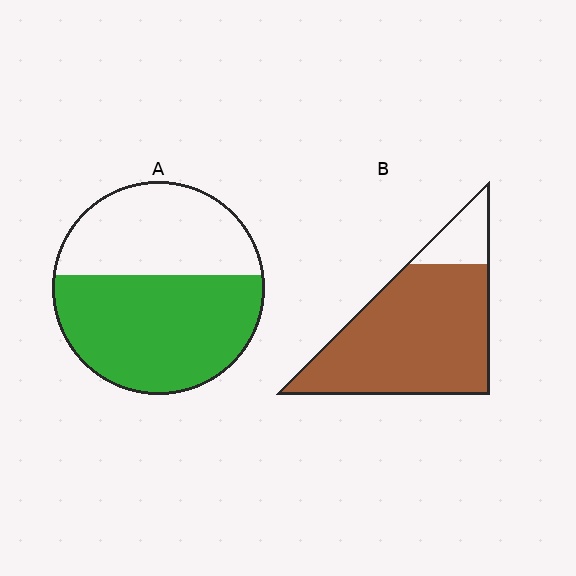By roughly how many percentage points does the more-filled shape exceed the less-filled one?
By roughly 25 percentage points (B over A).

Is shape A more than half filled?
Yes.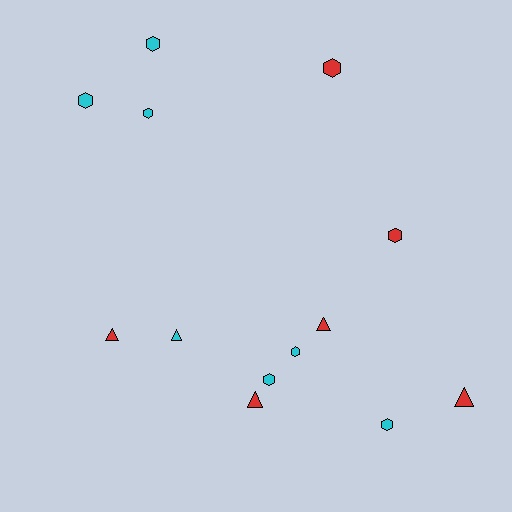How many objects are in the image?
There are 13 objects.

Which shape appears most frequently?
Hexagon, with 8 objects.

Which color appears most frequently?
Cyan, with 7 objects.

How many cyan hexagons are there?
There are 6 cyan hexagons.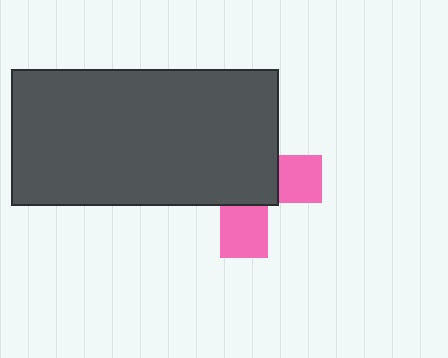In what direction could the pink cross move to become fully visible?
The pink cross could move toward the lower-right. That would shift it out from behind the dark gray rectangle entirely.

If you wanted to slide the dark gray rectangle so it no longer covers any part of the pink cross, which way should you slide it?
Slide it toward the upper-left — that is the most direct way to separate the two shapes.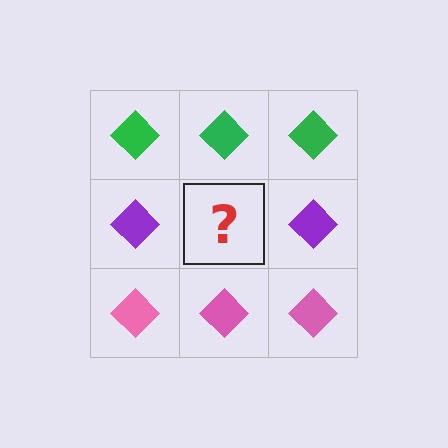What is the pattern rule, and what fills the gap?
The rule is that each row has a consistent color. The gap should be filled with a purple diamond.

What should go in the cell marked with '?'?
The missing cell should contain a purple diamond.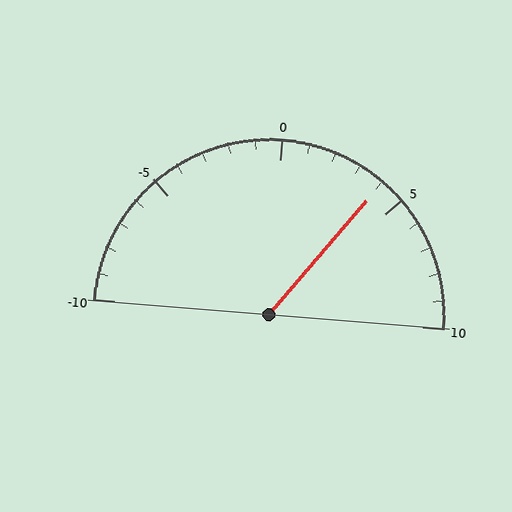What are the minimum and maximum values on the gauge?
The gauge ranges from -10 to 10.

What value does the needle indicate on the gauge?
The needle indicates approximately 4.